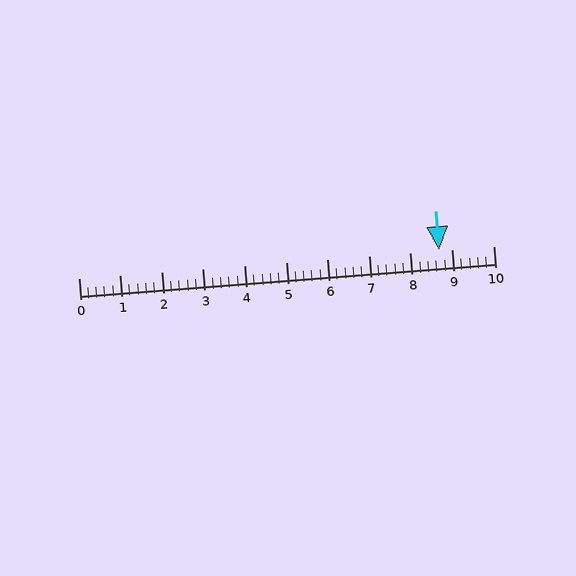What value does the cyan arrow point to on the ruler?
The cyan arrow points to approximately 8.7.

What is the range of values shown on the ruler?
The ruler shows values from 0 to 10.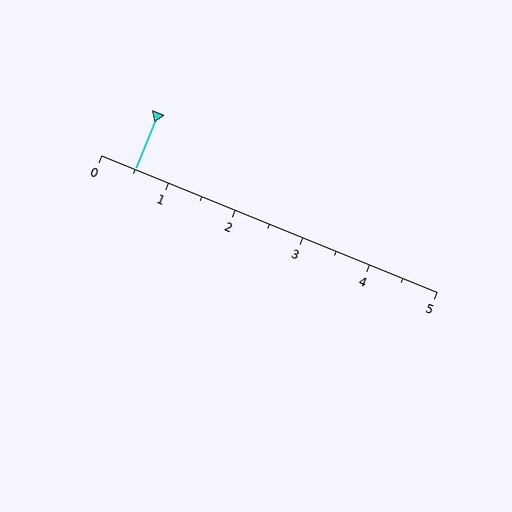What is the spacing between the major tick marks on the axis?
The major ticks are spaced 1 apart.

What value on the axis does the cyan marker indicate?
The marker indicates approximately 0.5.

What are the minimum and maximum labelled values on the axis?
The axis runs from 0 to 5.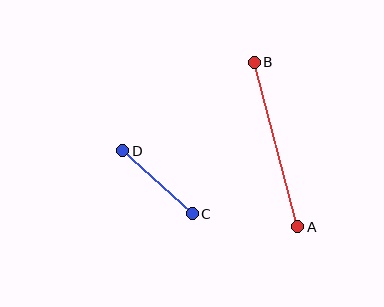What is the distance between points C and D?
The distance is approximately 94 pixels.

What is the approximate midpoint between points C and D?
The midpoint is at approximately (158, 182) pixels.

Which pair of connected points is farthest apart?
Points A and B are farthest apart.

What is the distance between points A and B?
The distance is approximately 170 pixels.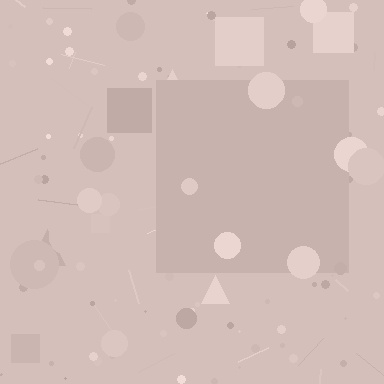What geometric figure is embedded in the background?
A square is embedded in the background.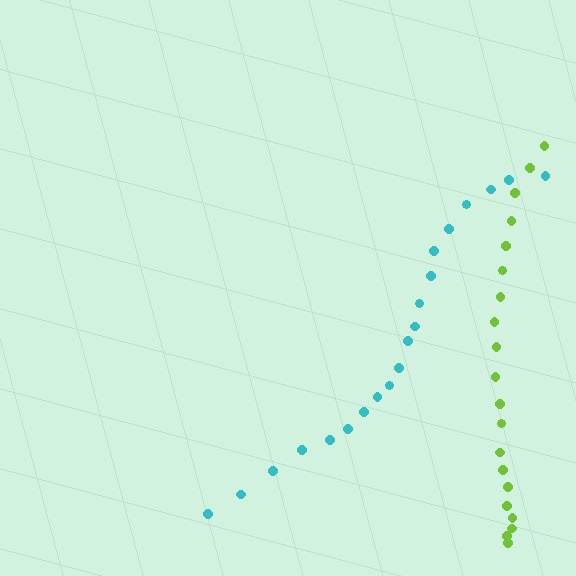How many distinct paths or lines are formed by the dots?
There are 2 distinct paths.